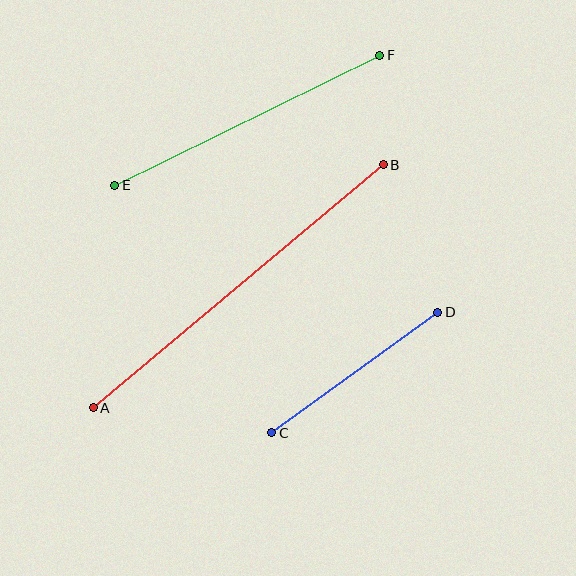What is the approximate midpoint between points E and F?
The midpoint is at approximately (247, 120) pixels.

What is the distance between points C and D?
The distance is approximately 205 pixels.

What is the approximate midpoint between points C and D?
The midpoint is at approximately (355, 372) pixels.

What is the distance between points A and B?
The distance is approximately 378 pixels.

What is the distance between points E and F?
The distance is approximately 295 pixels.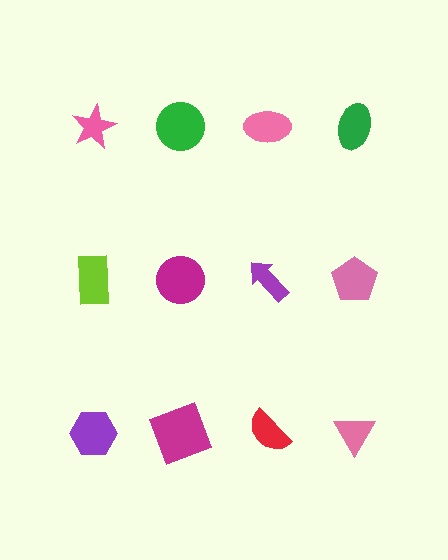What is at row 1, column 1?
A pink star.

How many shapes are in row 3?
4 shapes.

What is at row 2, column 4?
A pink pentagon.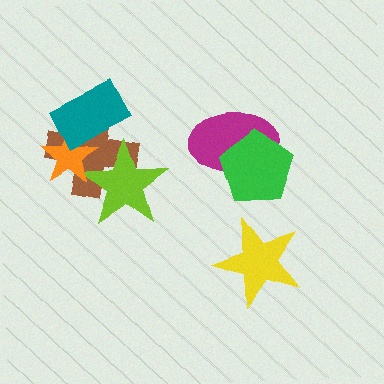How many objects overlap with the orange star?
3 objects overlap with the orange star.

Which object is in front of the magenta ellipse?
The green pentagon is in front of the magenta ellipse.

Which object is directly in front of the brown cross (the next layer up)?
The lime star is directly in front of the brown cross.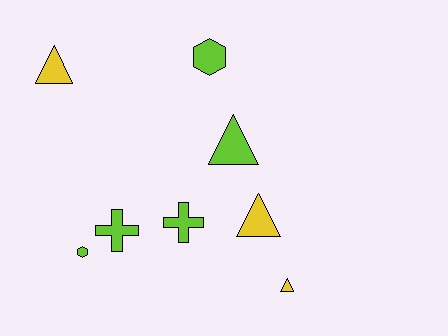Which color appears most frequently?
Lime, with 5 objects.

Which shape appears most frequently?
Triangle, with 4 objects.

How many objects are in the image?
There are 8 objects.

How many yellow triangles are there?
There are 3 yellow triangles.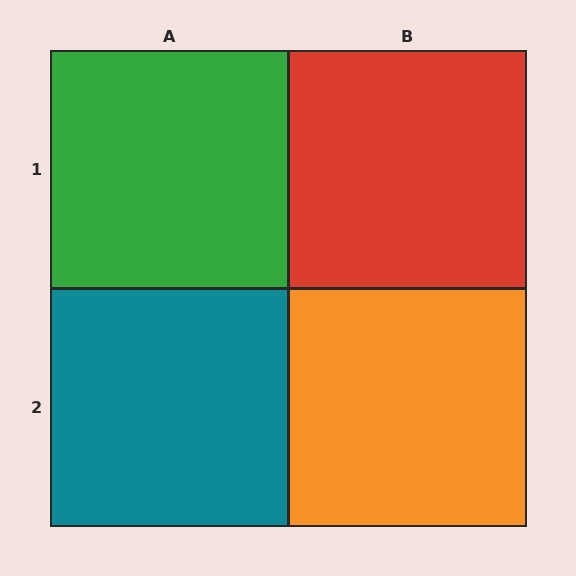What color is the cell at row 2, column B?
Orange.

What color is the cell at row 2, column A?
Teal.